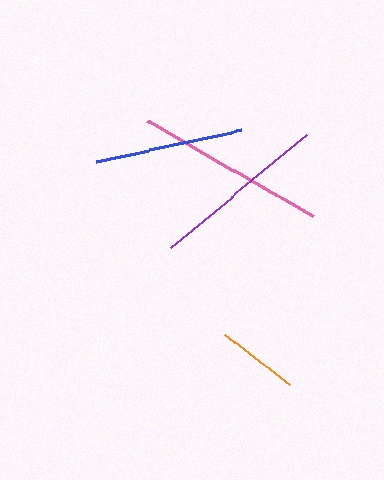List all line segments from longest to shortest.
From longest to shortest: pink, purple, blue, orange.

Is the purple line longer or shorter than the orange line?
The purple line is longer than the orange line.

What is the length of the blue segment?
The blue segment is approximately 148 pixels long.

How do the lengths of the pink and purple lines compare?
The pink and purple lines are approximately the same length.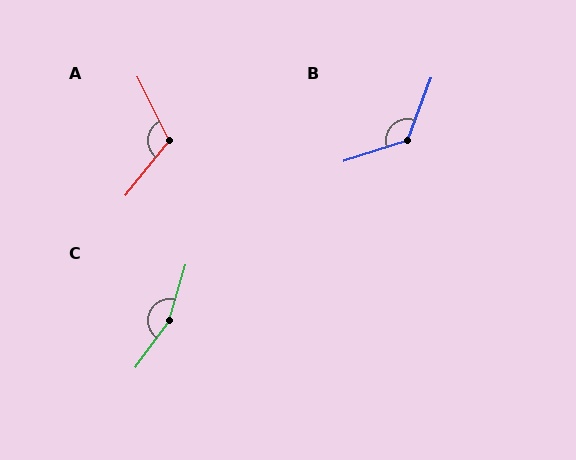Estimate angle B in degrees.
Approximately 128 degrees.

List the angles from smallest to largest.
A (115°), B (128°), C (160°).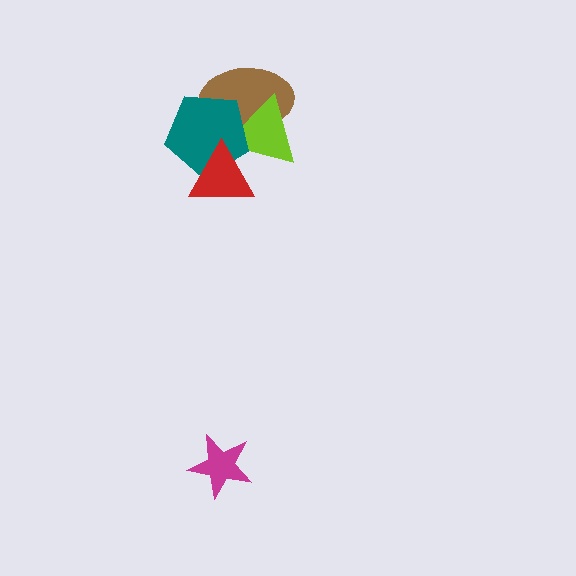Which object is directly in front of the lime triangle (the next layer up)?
The teal pentagon is directly in front of the lime triangle.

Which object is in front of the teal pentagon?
The red triangle is in front of the teal pentagon.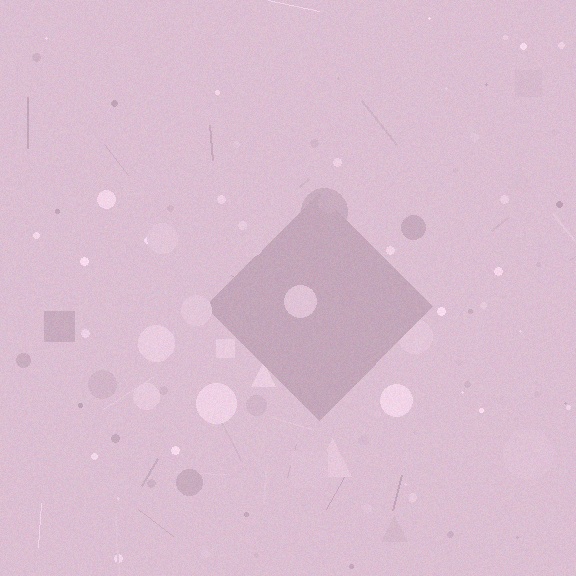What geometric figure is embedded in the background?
A diamond is embedded in the background.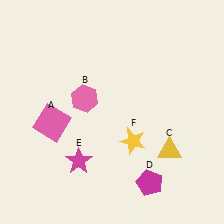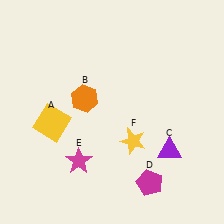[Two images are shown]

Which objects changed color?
A changed from pink to yellow. B changed from pink to orange. C changed from yellow to purple.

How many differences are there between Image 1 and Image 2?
There are 3 differences between the two images.